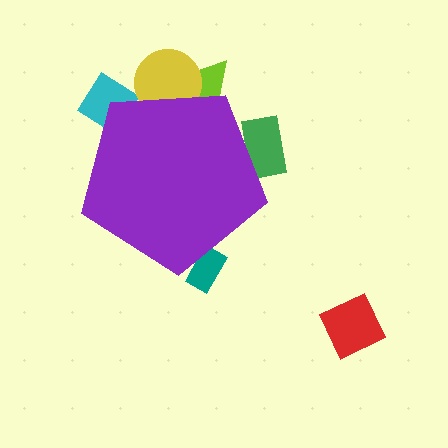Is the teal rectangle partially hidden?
Yes, the teal rectangle is partially hidden behind the purple pentagon.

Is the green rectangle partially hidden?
Yes, the green rectangle is partially hidden behind the purple pentagon.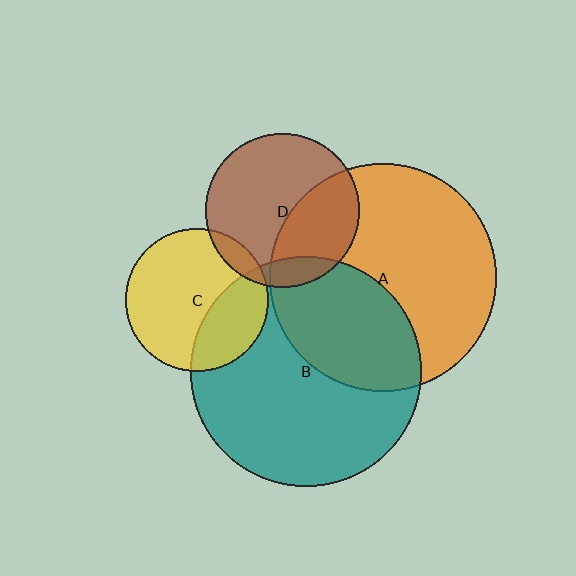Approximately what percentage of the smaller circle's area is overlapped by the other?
Approximately 35%.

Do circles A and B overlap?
Yes.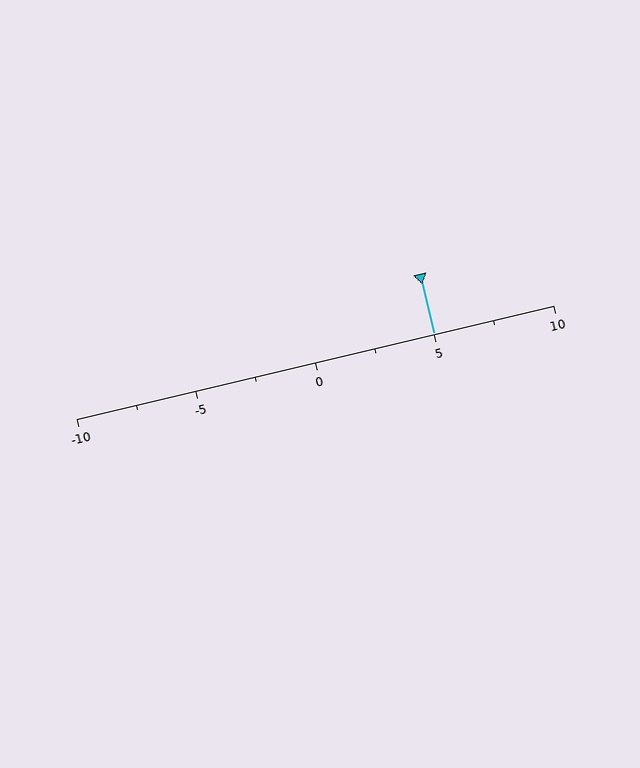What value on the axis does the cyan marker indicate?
The marker indicates approximately 5.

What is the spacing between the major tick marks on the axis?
The major ticks are spaced 5 apart.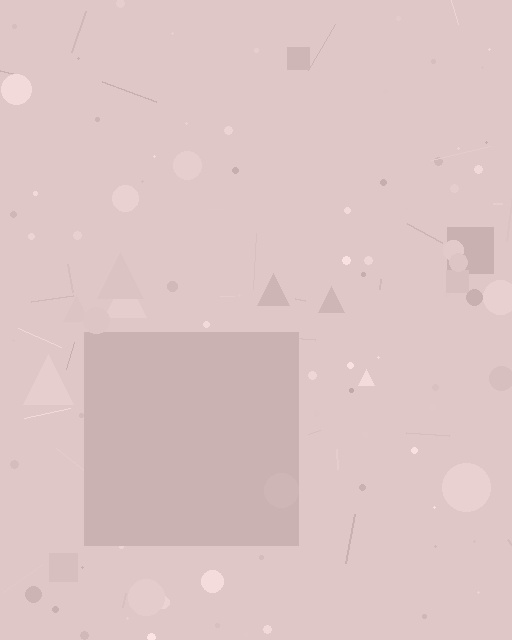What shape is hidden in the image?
A square is hidden in the image.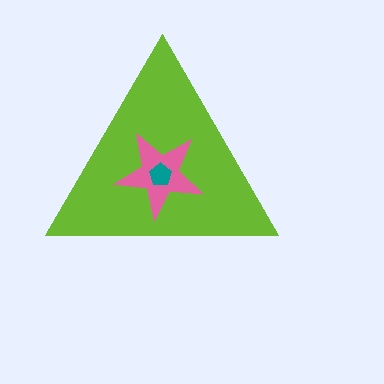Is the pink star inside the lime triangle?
Yes.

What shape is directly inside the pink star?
The teal pentagon.